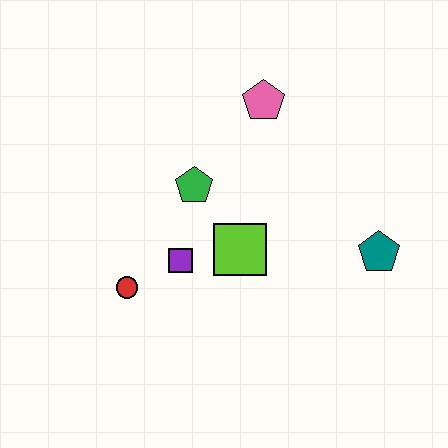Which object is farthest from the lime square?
The pink pentagon is farthest from the lime square.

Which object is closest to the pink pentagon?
The green pentagon is closest to the pink pentagon.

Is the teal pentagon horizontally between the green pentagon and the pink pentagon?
No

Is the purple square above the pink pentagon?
No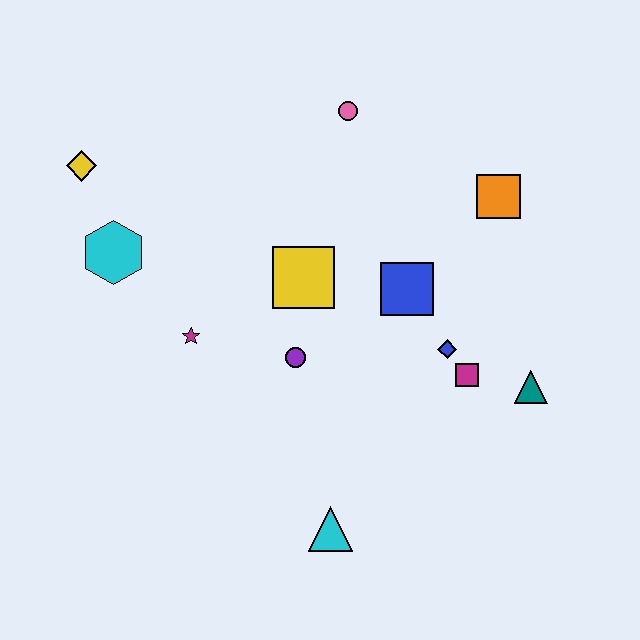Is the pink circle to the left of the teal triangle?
Yes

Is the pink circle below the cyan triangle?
No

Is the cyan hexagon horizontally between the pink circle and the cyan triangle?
No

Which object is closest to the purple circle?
The yellow square is closest to the purple circle.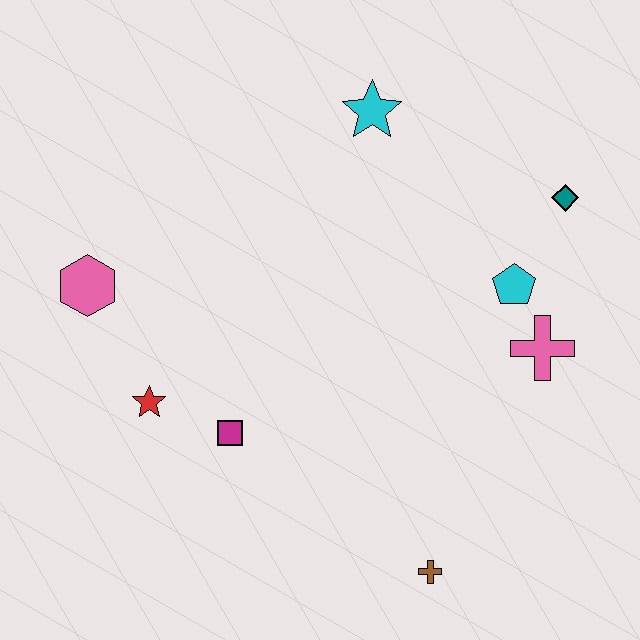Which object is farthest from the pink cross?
The pink hexagon is farthest from the pink cross.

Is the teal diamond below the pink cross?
No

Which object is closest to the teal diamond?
The cyan pentagon is closest to the teal diamond.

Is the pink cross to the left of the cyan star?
No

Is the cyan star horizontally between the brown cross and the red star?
Yes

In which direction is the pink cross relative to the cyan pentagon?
The pink cross is below the cyan pentagon.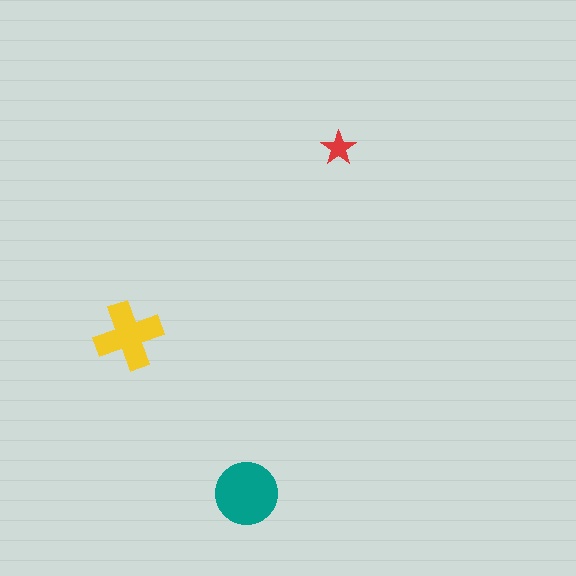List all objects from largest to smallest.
The teal circle, the yellow cross, the red star.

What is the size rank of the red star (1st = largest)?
3rd.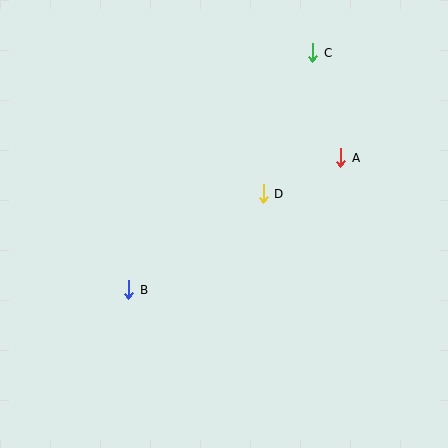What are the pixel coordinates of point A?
Point A is at (341, 158).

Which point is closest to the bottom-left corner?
Point B is closest to the bottom-left corner.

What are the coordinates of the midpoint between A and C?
The midpoint between A and C is at (327, 105).